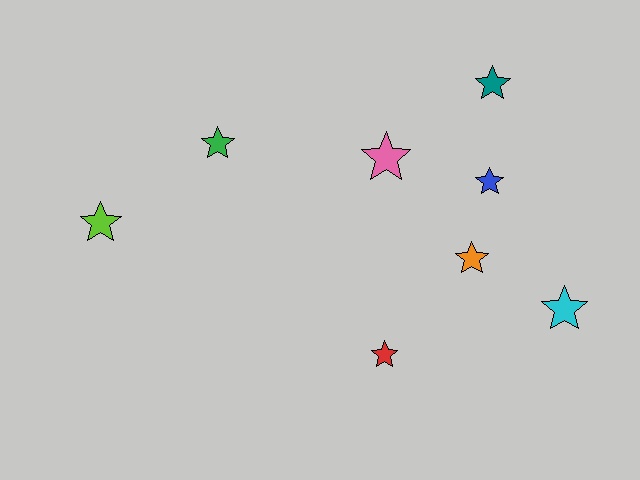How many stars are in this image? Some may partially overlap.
There are 8 stars.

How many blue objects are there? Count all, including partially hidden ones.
There is 1 blue object.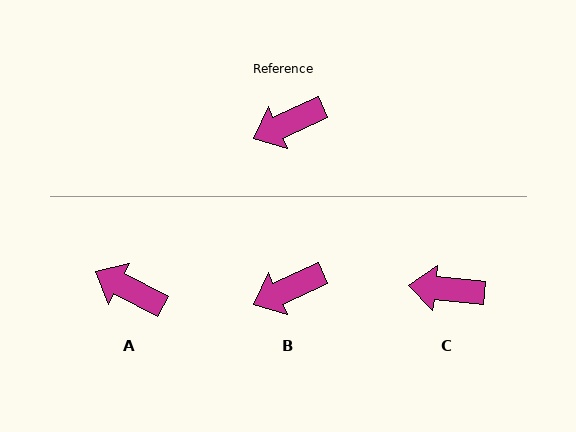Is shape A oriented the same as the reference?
No, it is off by about 52 degrees.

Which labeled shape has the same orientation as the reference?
B.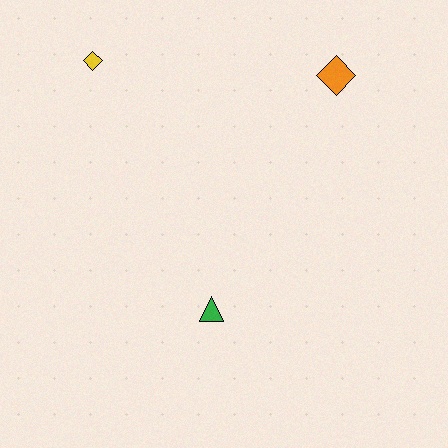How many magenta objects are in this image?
There are no magenta objects.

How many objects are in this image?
There are 3 objects.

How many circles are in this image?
There are no circles.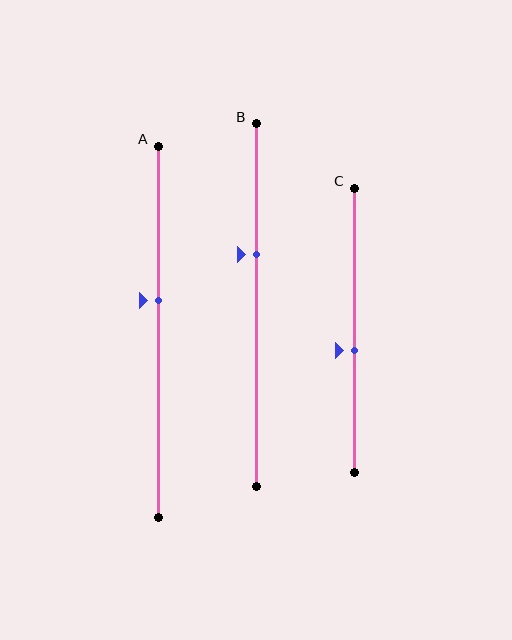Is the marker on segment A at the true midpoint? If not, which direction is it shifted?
No, the marker on segment A is shifted upward by about 8% of the segment length.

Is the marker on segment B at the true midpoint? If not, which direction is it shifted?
No, the marker on segment B is shifted upward by about 14% of the segment length.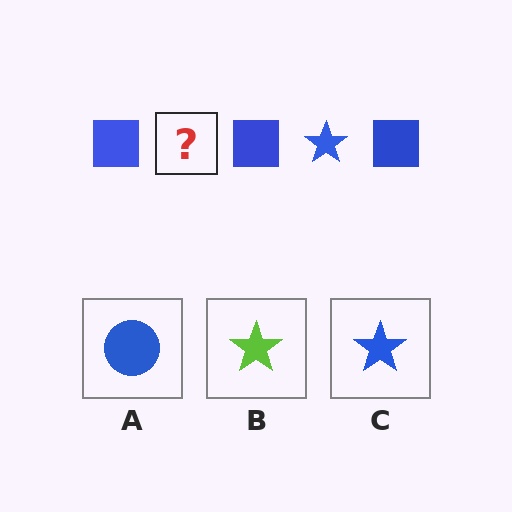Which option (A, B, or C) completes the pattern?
C.